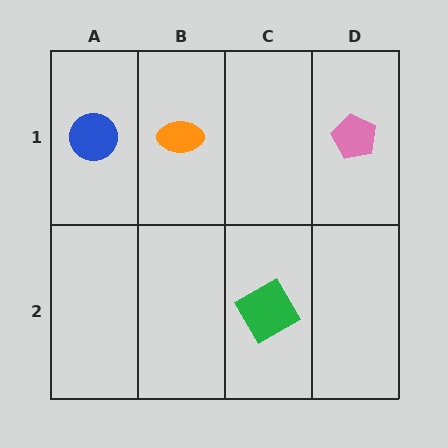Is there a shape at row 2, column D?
No, that cell is empty.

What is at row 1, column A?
A blue circle.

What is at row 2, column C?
A green diamond.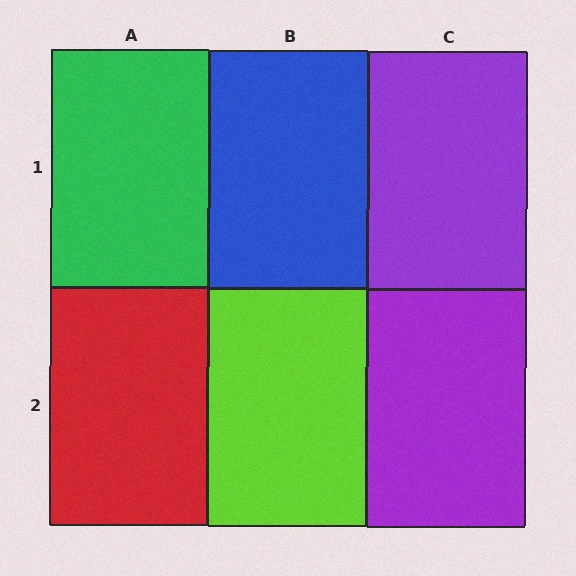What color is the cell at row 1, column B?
Blue.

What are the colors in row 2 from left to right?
Red, lime, purple.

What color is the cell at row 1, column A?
Green.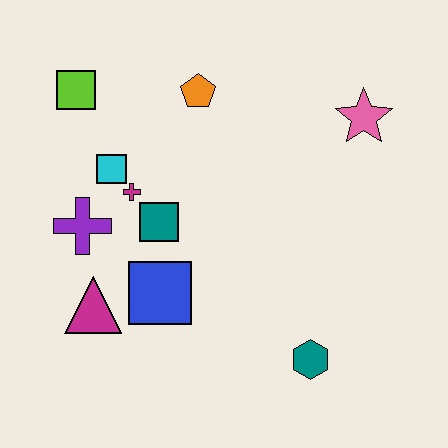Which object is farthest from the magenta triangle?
The pink star is farthest from the magenta triangle.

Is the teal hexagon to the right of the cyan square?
Yes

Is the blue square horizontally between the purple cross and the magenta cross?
No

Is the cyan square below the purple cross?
No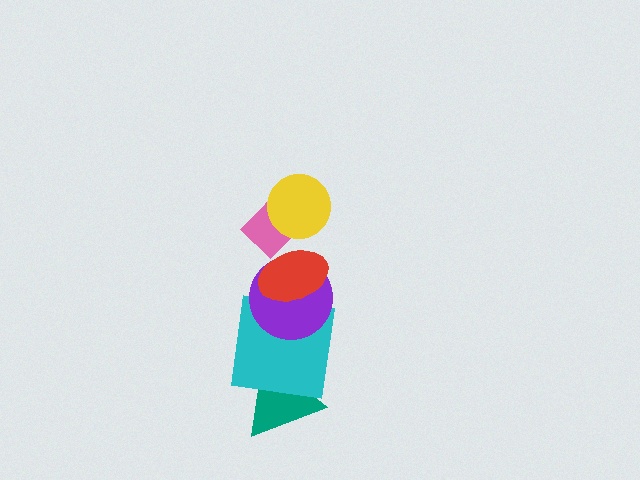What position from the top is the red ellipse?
The red ellipse is 3rd from the top.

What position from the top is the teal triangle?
The teal triangle is 6th from the top.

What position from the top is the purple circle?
The purple circle is 4th from the top.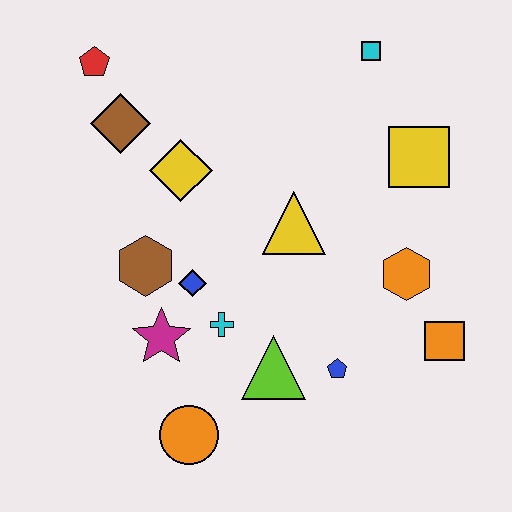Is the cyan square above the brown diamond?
Yes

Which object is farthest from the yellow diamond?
The orange square is farthest from the yellow diamond.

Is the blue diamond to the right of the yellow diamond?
Yes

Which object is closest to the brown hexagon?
The blue diamond is closest to the brown hexagon.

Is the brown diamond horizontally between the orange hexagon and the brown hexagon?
No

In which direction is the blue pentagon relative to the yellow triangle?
The blue pentagon is below the yellow triangle.